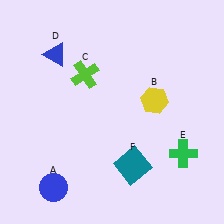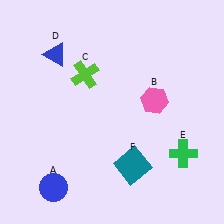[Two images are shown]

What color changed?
The hexagon (B) changed from yellow in Image 1 to pink in Image 2.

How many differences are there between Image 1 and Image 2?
There is 1 difference between the two images.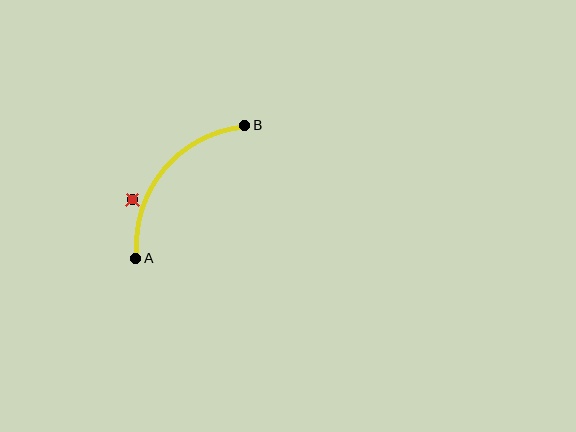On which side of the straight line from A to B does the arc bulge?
The arc bulges above and to the left of the straight line connecting A and B.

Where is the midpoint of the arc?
The arc midpoint is the point on the curve farthest from the straight line joining A and B. It sits above and to the left of that line.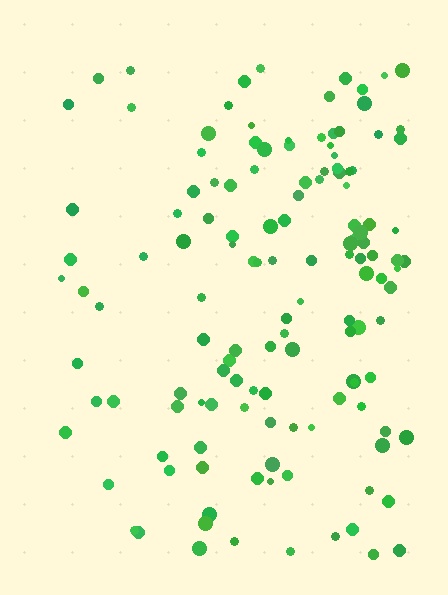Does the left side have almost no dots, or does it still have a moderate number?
Still a moderate number, just noticeably fewer than the right.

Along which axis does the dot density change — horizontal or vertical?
Horizontal.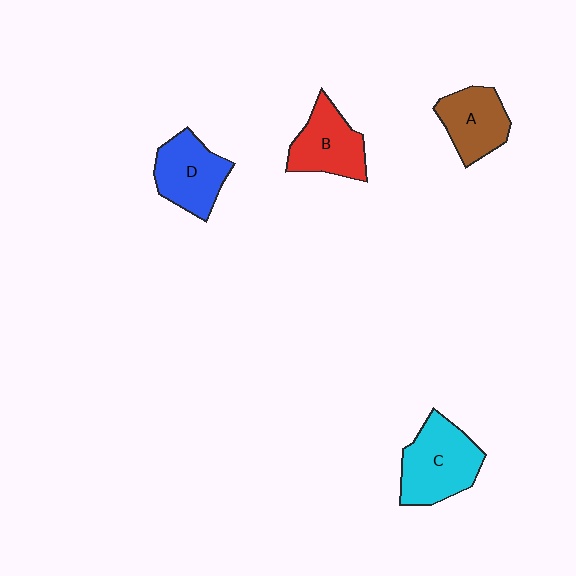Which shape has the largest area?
Shape C (cyan).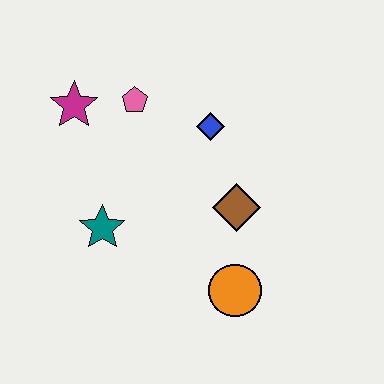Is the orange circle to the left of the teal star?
No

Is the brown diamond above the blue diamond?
No